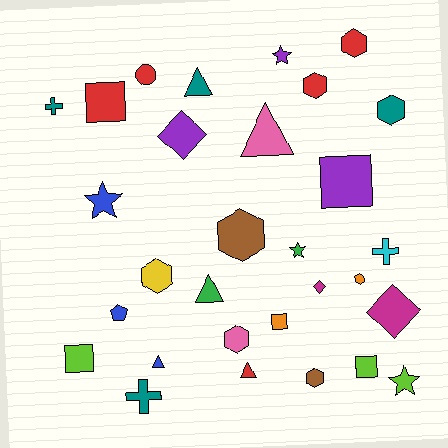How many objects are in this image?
There are 30 objects.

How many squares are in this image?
There are 5 squares.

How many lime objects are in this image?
There are 3 lime objects.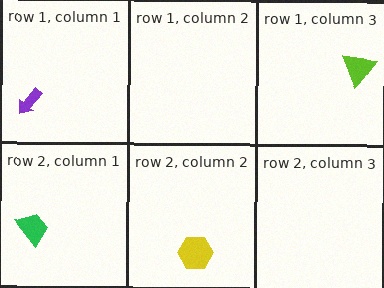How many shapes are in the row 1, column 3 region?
1.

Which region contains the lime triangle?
The row 1, column 3 region.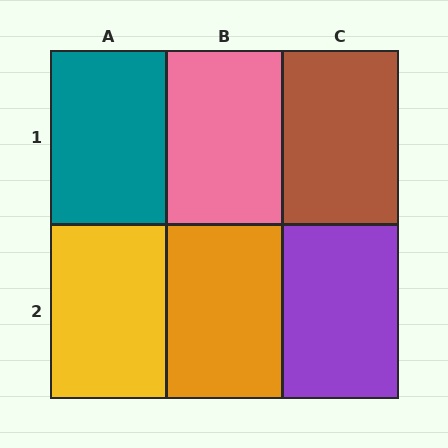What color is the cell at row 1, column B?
Pink.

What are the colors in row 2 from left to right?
Yellow, orange, purple.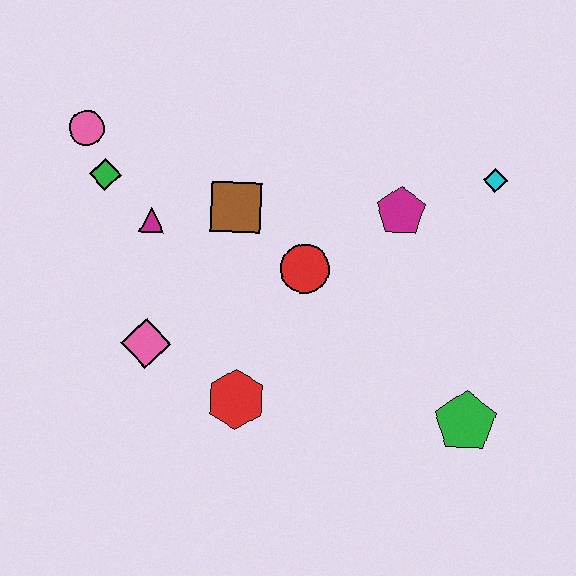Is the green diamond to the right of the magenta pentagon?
No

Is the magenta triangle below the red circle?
No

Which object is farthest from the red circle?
The pink circle is farthest from the red circle.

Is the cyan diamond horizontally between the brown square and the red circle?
No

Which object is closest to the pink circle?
The green diamond is closest to the pink circle.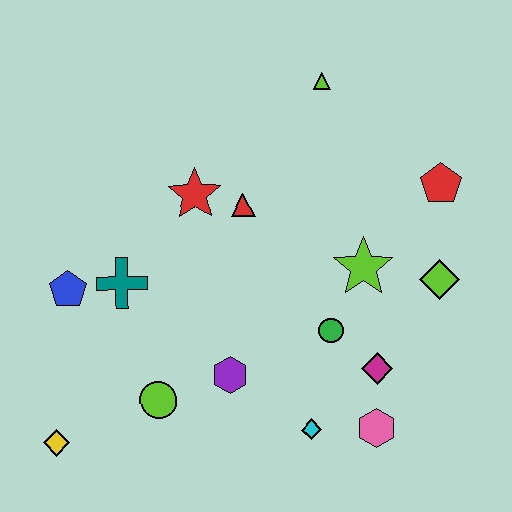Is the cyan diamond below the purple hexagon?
Yes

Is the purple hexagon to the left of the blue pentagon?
No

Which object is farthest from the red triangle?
The yellow diamond is farthest from the red triangle.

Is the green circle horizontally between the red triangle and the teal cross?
No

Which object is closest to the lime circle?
The purple hexagon is closest to the lime circle.